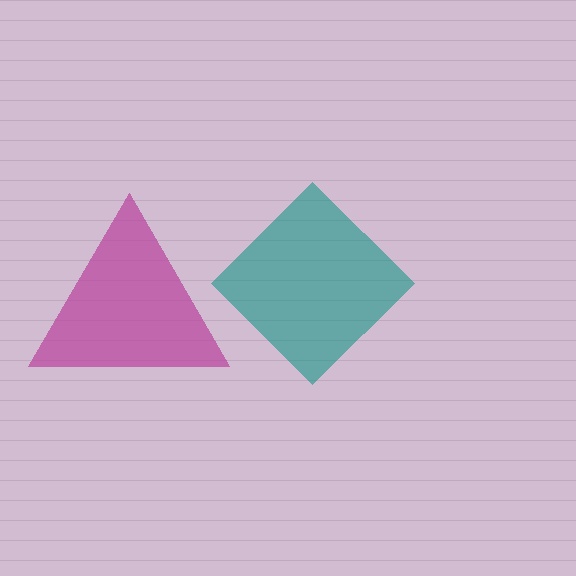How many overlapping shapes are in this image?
There are 2 overlapping shapes in the image.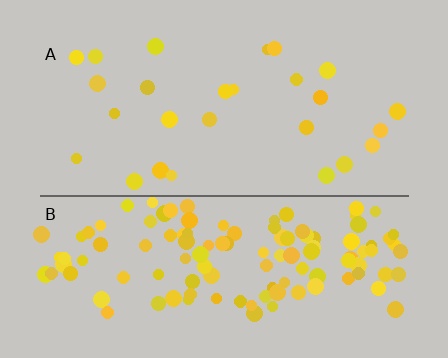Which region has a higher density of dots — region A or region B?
B (the bottom).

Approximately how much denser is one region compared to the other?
Approximately 4.6× — region B over region A.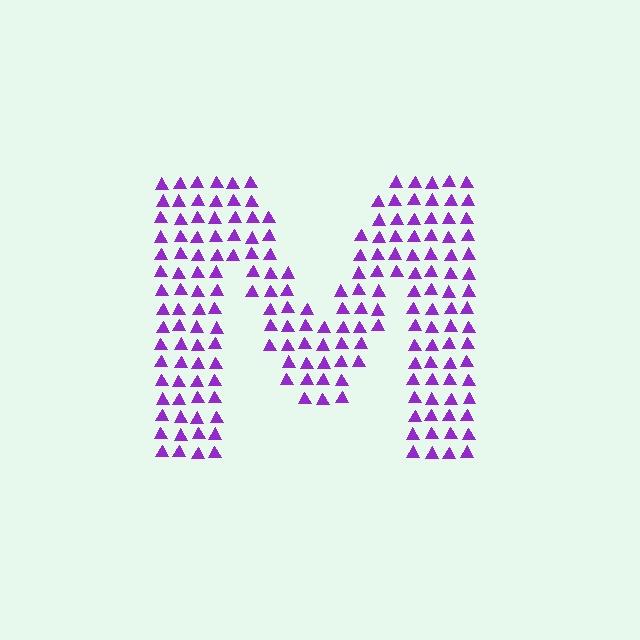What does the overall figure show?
The overall figure shows the letter M.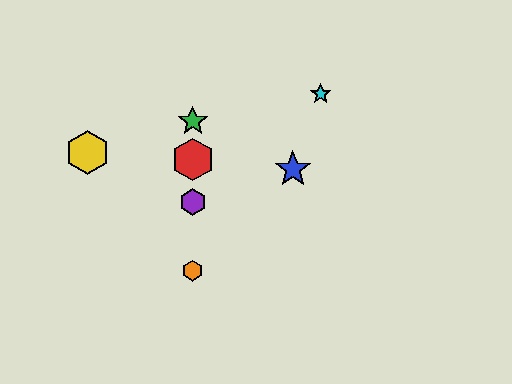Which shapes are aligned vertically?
The red hexagon, the green star, the purple hexagon, the orange hexagon are aligned vertically.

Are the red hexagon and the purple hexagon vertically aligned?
Yes, both are at x≈193.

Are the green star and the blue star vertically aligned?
No, the green star is at x≈193 and the blue star is at x≈293.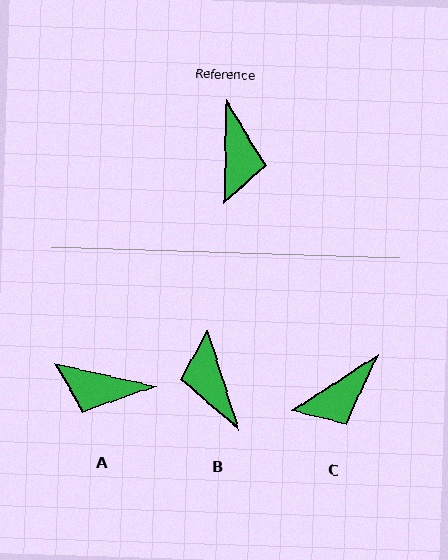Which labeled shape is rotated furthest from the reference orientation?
B, about 161 degrees away.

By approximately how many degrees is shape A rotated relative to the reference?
Approximately 102 degrees clockwise.